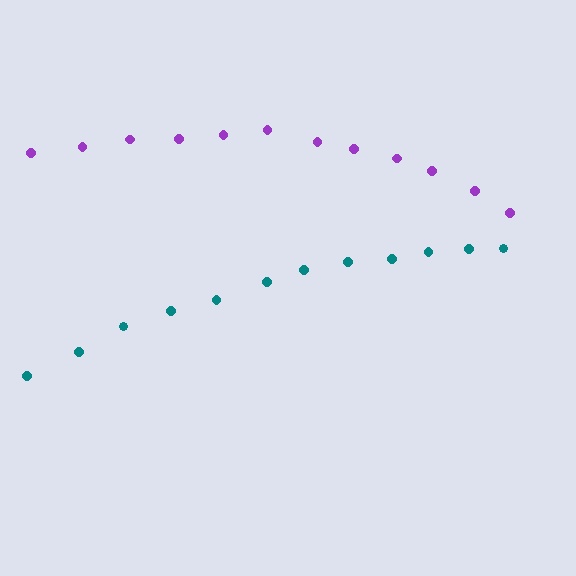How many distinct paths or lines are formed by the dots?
There are 2 distinct paths.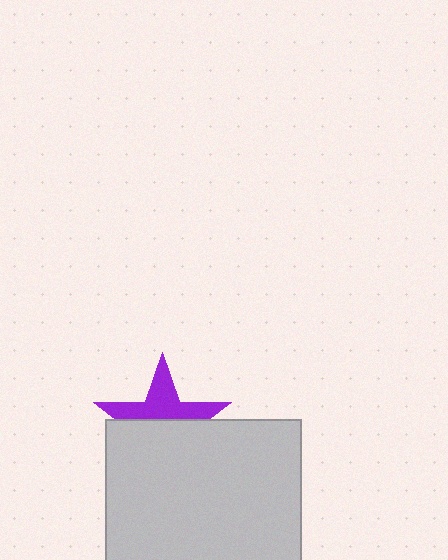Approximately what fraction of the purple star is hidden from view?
Roughly 53% of the purple star is hidden behind the light gray rectangle.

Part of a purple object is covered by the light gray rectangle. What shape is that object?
It is a star.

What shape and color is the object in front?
The object in front is a light gray rectangle.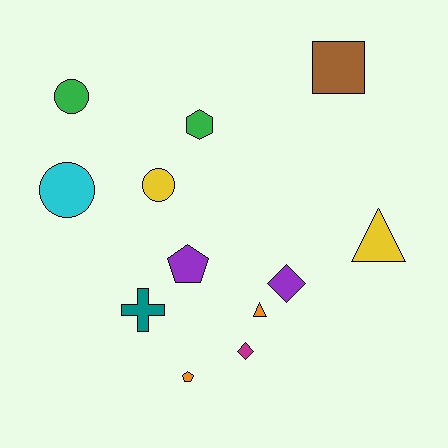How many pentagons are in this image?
There are 2 pentagons.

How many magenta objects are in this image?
There is 1 magenta object.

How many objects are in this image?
There are 12 objects.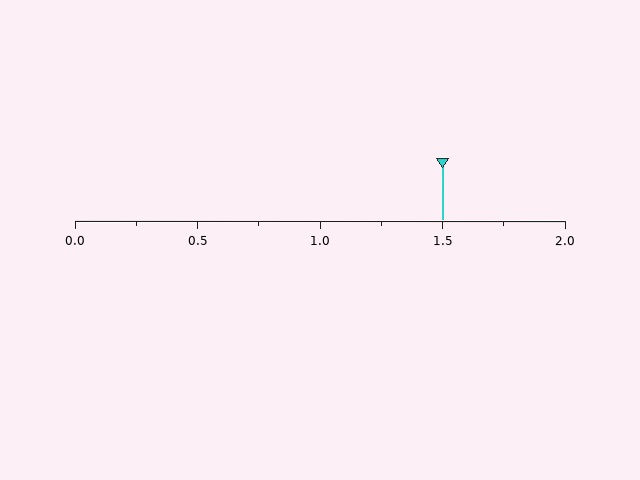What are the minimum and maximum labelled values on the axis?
The axis runs from 0.0 to 2.0.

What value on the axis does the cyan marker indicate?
The marker indicates approximately 1.5.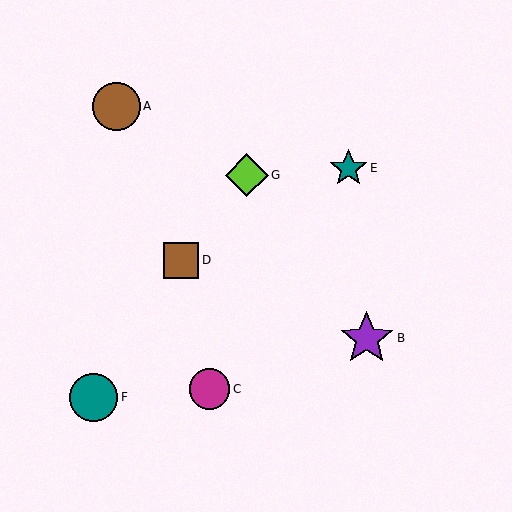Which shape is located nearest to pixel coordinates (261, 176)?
The lime diamond (labeled G) at (247, 175) is nearest to that location.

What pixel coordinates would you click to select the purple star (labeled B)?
Click at (367, 338) to select the purple star B.